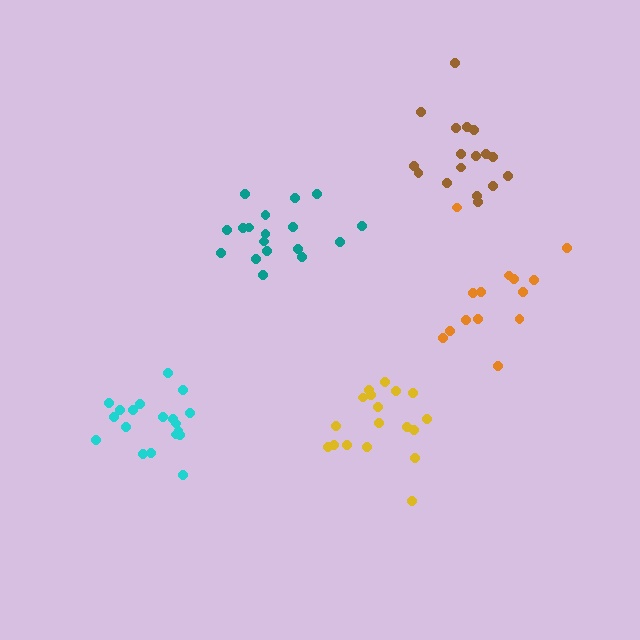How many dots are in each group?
Group 1: 14 dots, Group 2: 18 dots, Group 3: 18 dots, Group 4: 19 dots, Group 5: 17 dots (86 total).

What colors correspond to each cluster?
The clusters are colored: orange, yellow, teal, cyan, brown.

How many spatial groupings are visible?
There are 5 spatial groupings.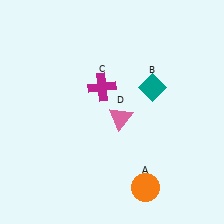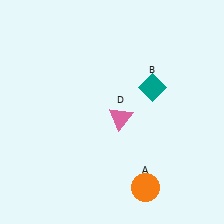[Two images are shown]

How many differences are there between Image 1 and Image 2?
There is 1 difference between the two images.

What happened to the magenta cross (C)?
The magenta cross (C) was removed in Image 2. It was in the top-left area of Image 1.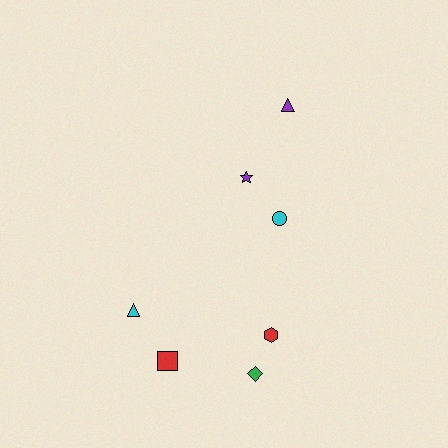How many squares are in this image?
There is 1 square.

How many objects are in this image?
There are 7 objects.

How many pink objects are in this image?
There are no pink objects.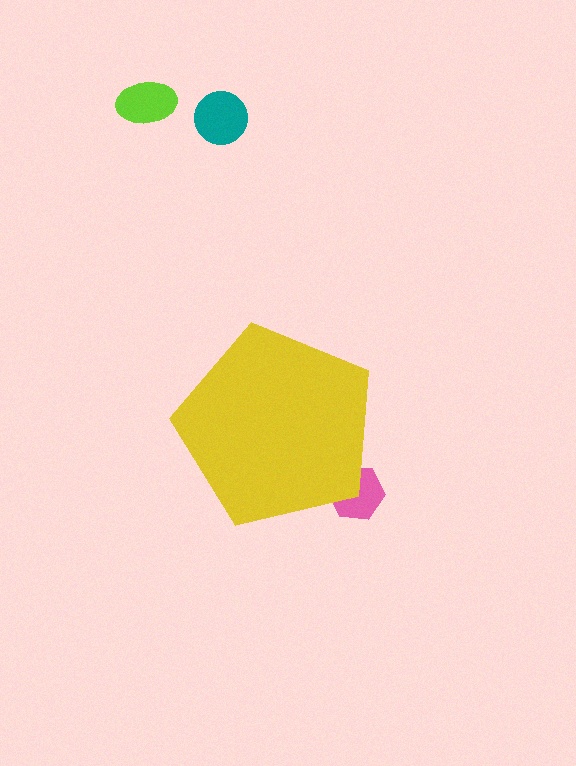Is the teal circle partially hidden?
No, the teal circle is fully visible.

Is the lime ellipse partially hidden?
No, the lime ellipse is fully visible.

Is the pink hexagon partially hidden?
Yes, the pink hexagon is partially hidden behind the yellow pentagon.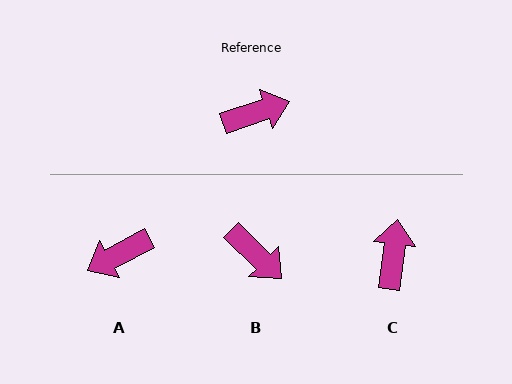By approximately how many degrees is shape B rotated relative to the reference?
Approximately 63 degrees clockwise.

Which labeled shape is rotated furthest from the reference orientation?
A, about 171 degrees away.